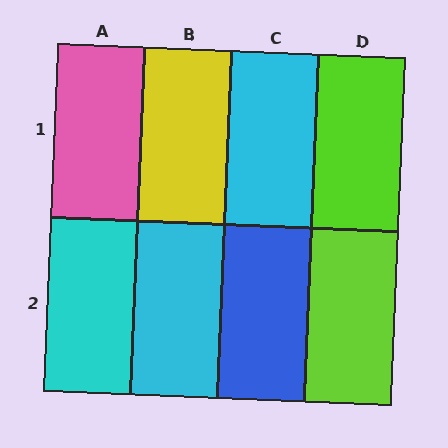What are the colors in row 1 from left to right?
Pink, yellow, cyan, lime.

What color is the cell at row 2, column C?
Blue.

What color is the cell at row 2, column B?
Cyan.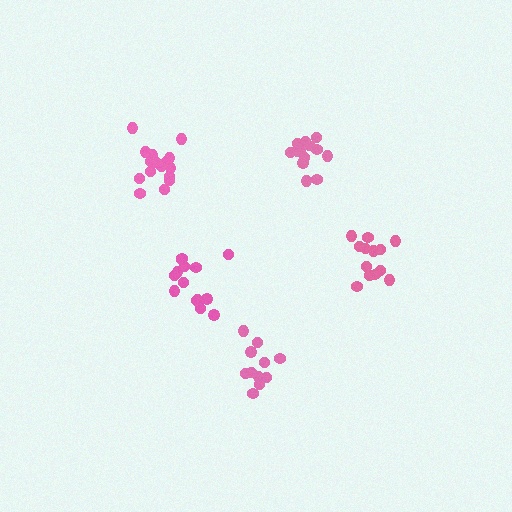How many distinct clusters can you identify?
There are 5 distinct clusters.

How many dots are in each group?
Group 1: 14 dots, Group 2: 12 dots, Group 3: 13 dots, Group 4: 17 dots, Group 5: 14 dots (70 total).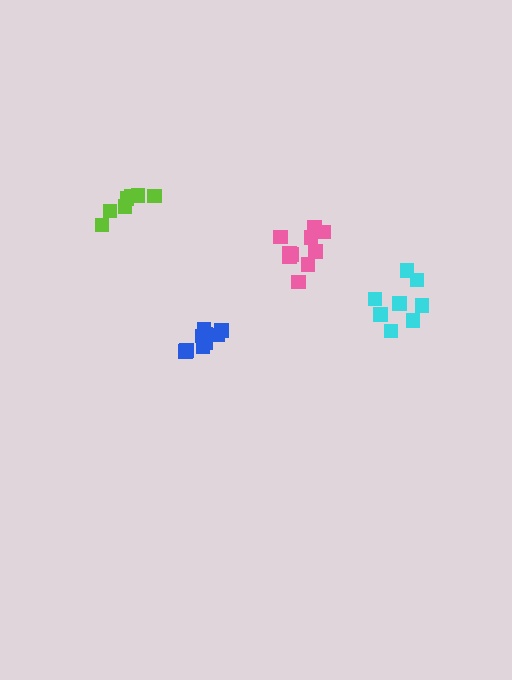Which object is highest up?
The lime cluster is topmost.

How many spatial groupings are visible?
There are 4 spatial groupings.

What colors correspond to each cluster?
The clusters are colored: lime, cyan, blue, pink.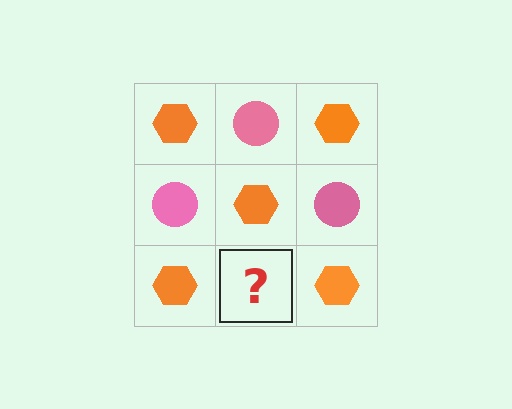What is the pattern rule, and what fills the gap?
The rule is that it alternates orange hexagon and pink circle in a checkerboard pattern. The gap should be filled with a pink circle.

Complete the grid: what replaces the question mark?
The question mark should be replaced with a pink circle.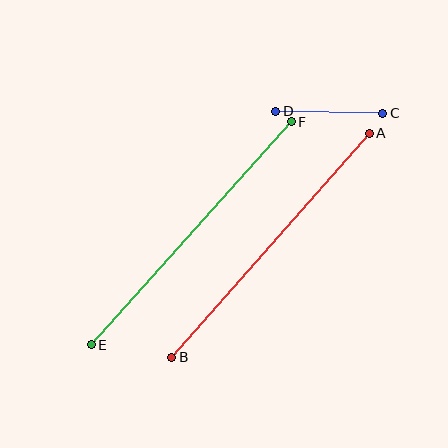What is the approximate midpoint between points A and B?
The midpoint is at approximately (271, 245) pixels.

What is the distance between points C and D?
The distance is approximately 107 pixels.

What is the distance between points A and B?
The distance is approximately 299 pixels.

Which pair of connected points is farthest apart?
Points E and F are farthest apart.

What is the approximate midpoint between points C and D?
The midpoint is at approximately (329, 112) pixels.